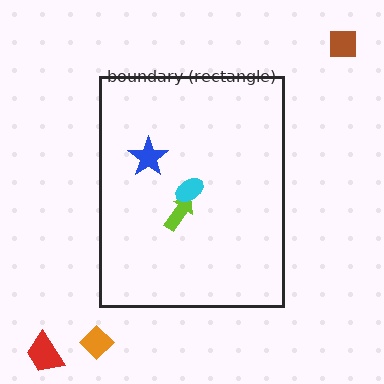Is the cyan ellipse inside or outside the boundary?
Inside.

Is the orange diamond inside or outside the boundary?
Outside.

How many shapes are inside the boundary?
3 inside, 3 outside.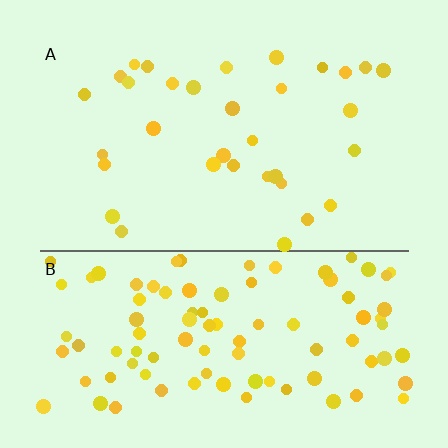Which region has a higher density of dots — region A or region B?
B (the bottom).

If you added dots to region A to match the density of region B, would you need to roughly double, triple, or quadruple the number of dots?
Approximately triple.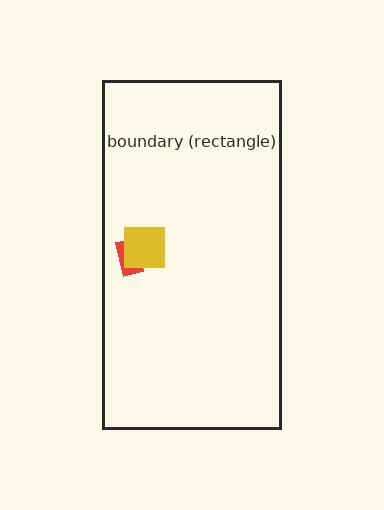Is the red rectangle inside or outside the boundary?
Inside.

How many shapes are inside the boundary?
2 inside, 0 outside.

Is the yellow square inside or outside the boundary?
Inside.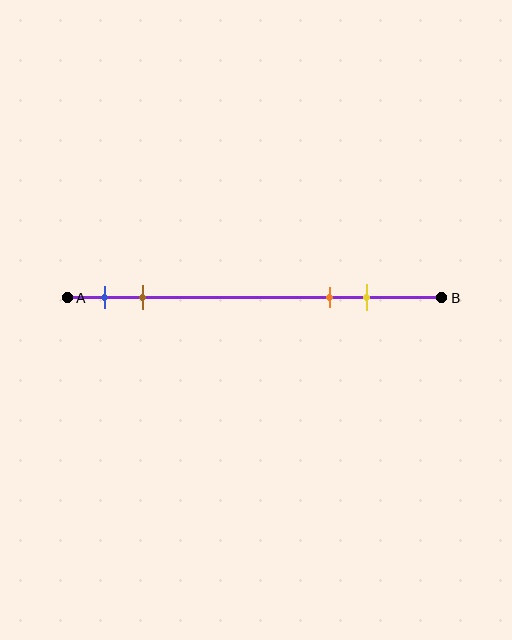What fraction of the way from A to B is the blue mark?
The blue mark is approximately 10% (0.1) of the way from A to B.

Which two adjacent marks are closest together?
The blue and brown marks are the closest adjacent pair.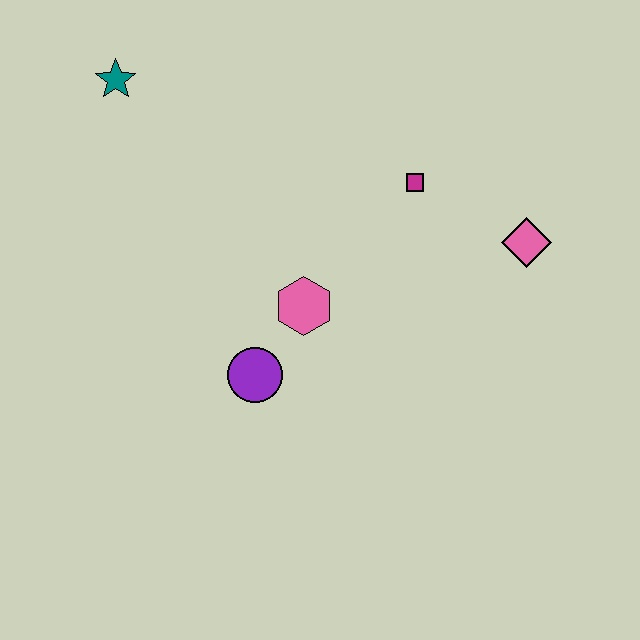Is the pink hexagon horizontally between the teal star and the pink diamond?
Yes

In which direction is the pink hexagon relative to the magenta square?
The pink hexagon is below the magenta square.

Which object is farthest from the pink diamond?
The teal star is farthest from the pink diamond.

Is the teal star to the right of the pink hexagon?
No